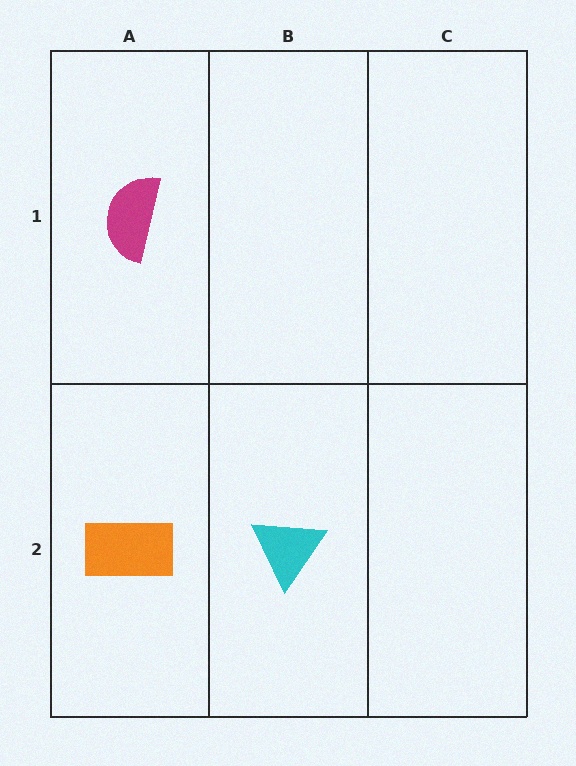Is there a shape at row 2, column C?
No, that cell is empty.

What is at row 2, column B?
A cyan triangle.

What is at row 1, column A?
A magenta semicircle.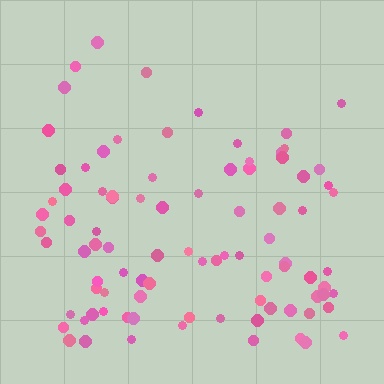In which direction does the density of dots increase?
From top to bottom, with the bottom side densest.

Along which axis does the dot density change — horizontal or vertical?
Vertical.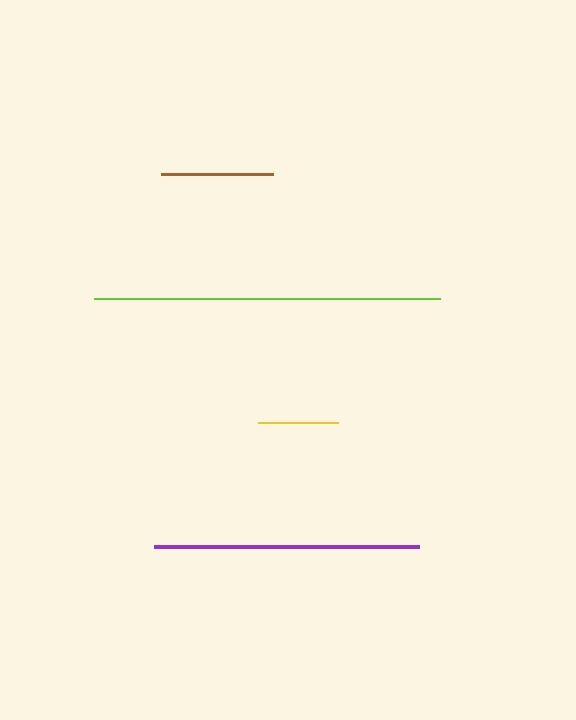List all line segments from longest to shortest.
From longest to shortest: lime, purple, brown, yellow.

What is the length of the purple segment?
The purple segment is approximately 265 pixels long.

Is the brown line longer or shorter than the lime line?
The lime line is longer than the brown line.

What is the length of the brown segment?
The brown segment is approximately 112 pixels long.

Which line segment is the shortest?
The yellow line is the shortest at approximately 80 pixels.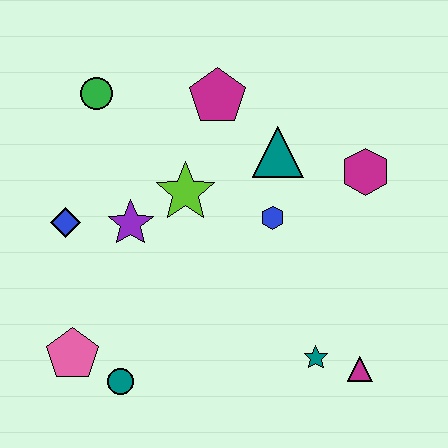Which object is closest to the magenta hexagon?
The teal triangle is closest to the magenta hexagon.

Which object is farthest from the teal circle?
The magenta hexagon is farthest from the teal circle.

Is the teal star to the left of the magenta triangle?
Yes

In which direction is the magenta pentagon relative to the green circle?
The magenta pentagon is to the right of the green circle.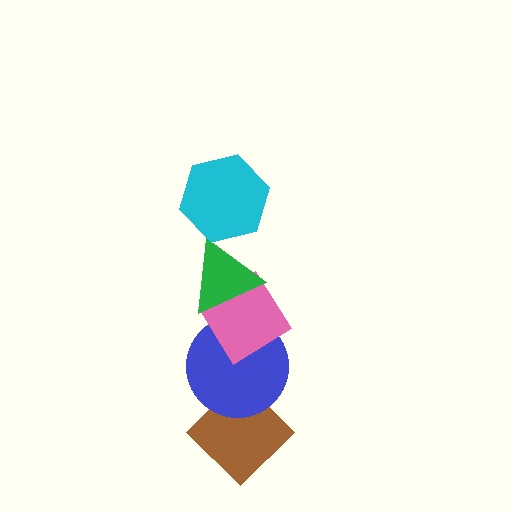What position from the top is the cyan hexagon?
The cyan hexagon is 1st from the top.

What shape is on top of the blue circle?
The pink diamond is on top of the blue circle.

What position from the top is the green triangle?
The green triangle is 2nd from the top.